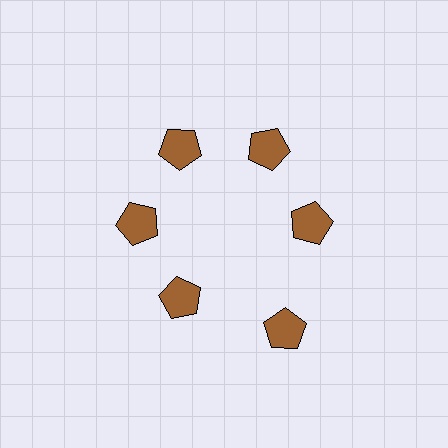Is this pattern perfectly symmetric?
No. The 6 brown pentagons are arranged in a ring, but one element near the 5 o'clock position is pushed outward from the center, breaking the 6-fold rotational symmetry.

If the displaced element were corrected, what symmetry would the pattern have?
It would have 6-fold rotational symmetry — the pattern would map onto itself every 60 degrees.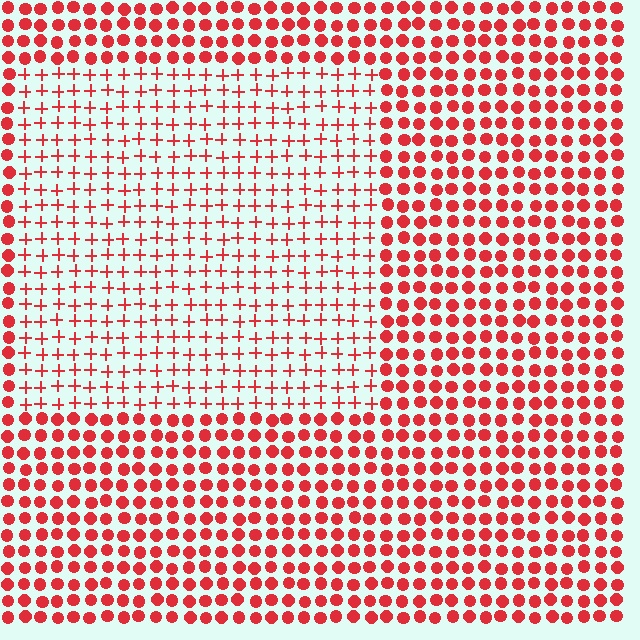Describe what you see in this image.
The image is filled with small red elements arranged in a uniform grid. A rectangle-shaped region contains plus signs, while the surrounding area contains circles. The boundary is defined purely by the change in element shape.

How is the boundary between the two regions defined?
The boundary is defined by a change in element shape: plus signs inside vs. circles outside. All elements share the same color and spacing.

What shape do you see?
I see a rectangle.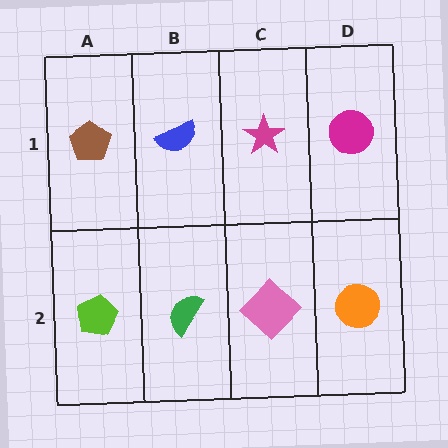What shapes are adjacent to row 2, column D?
A magenta circle (row 1, column D), a pink diamond (row 2, column C).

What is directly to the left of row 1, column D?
A magenta star.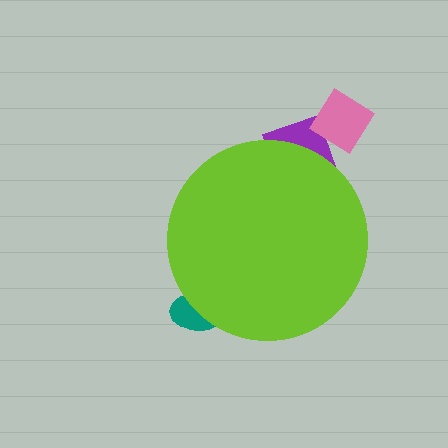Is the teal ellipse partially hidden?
Yes, the teal ellipse is partially hidden behind the lime circle.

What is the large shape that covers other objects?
A lime circle.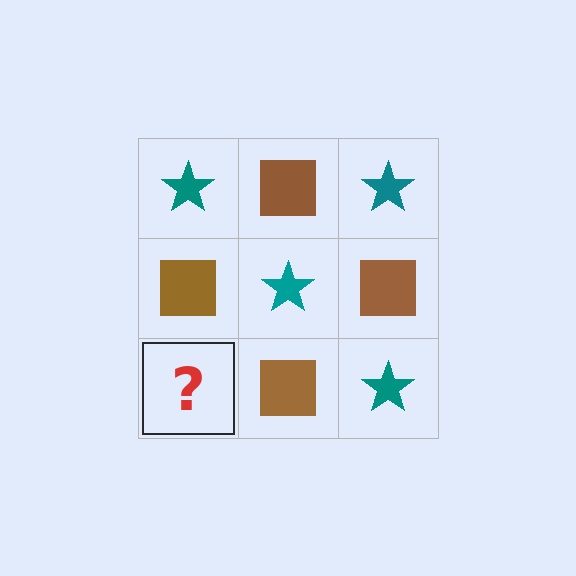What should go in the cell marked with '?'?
The missing cell should contain a teal star.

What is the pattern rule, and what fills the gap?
The rule is that it alternates teal star and brown square in a checkerboard pattern. The gap should be filled with a teal star.